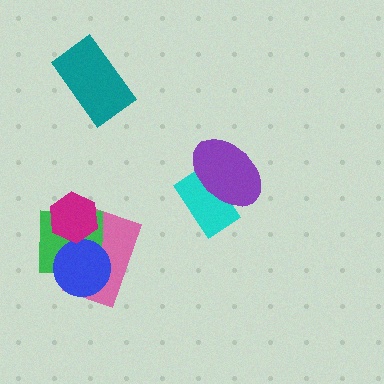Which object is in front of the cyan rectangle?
The purple ellipse is in front of the cyan rectangle.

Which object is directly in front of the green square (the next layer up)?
The blue circle is directly in front of the green square.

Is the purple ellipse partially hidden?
No, no other shape covers it.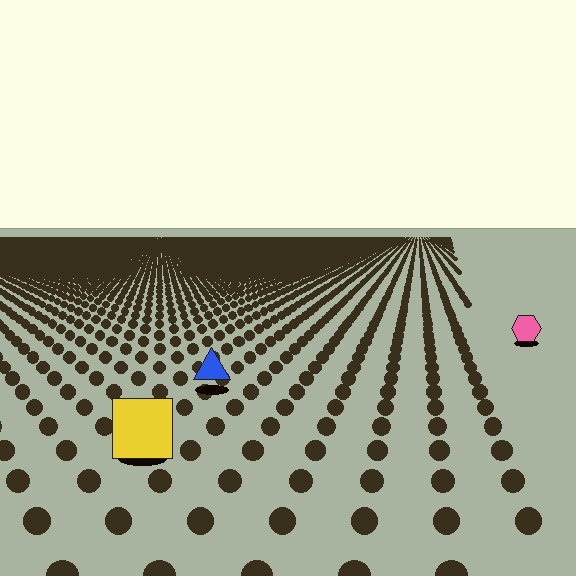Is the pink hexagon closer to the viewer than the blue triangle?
No. The blue triangle is closer — you can tell from the texture gradient: the ground texture is coarser near it.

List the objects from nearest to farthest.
From nearest to farthest: the yellow square, the blue triangle, the pink hexagon.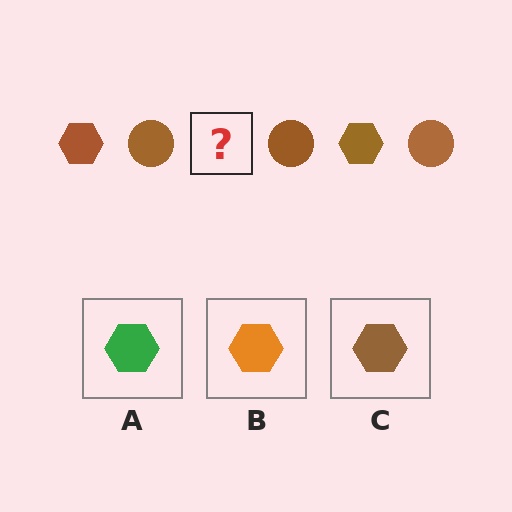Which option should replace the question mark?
Option C.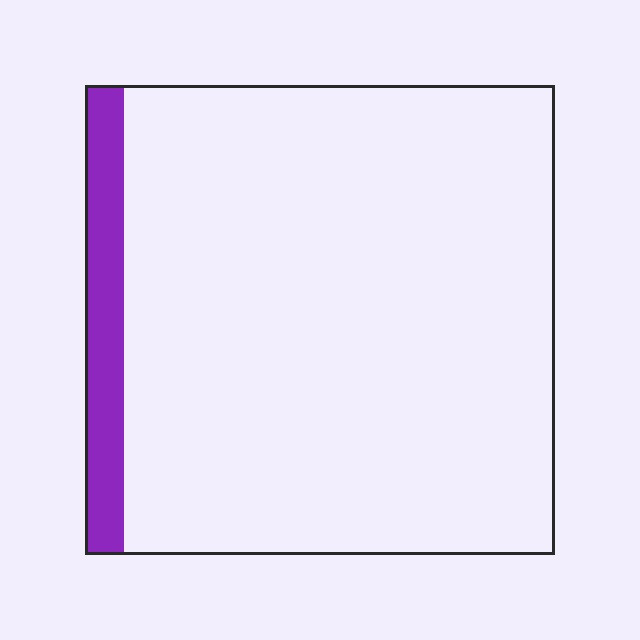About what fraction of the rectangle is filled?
About one tenth (1/10).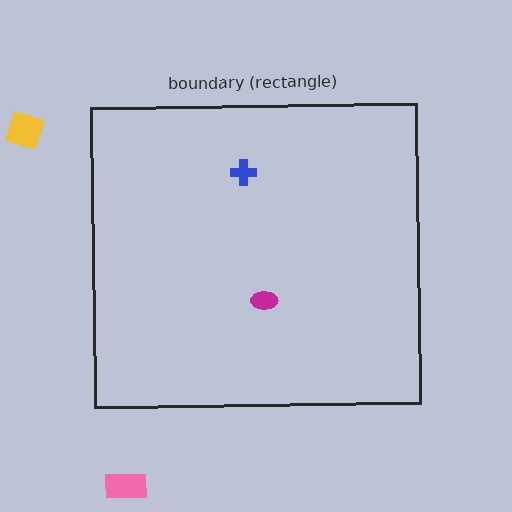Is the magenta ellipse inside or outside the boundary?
Inside.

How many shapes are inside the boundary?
2 inside, 2 outside.